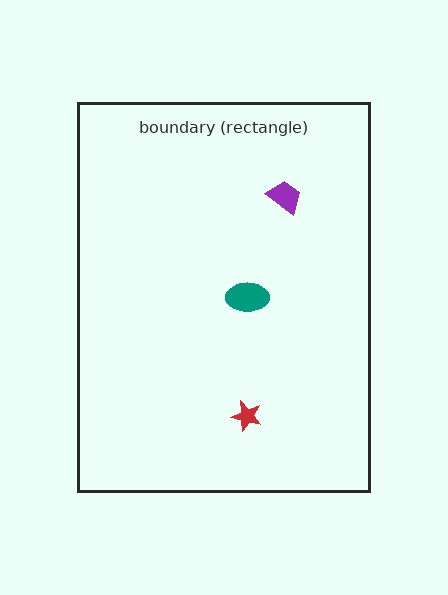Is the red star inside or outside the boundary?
Inside.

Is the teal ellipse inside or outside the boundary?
Inside.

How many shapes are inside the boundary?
3 inside, 0 outside.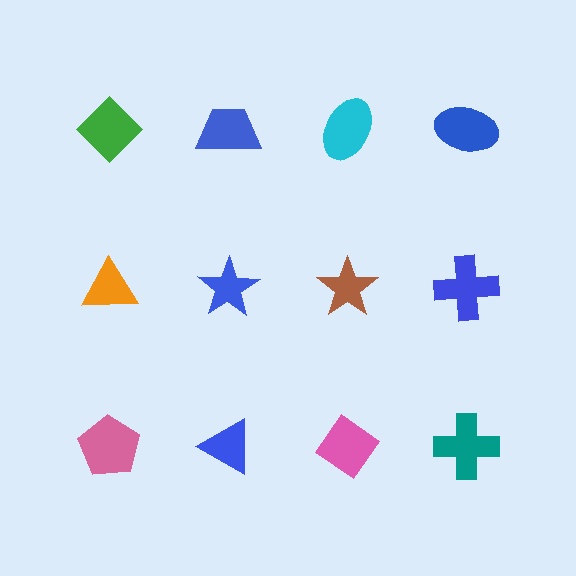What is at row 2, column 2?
A blue star.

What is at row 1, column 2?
A blue trapezoid.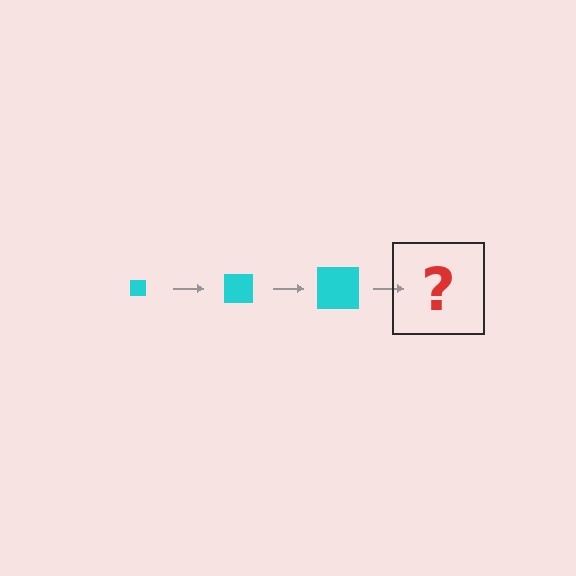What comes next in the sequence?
The next element should be a cyan square, larger than the previous one.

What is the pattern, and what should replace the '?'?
The pattern is that the square gets progressively larger each step. The '?' should be a cyan square, larger than the previous one.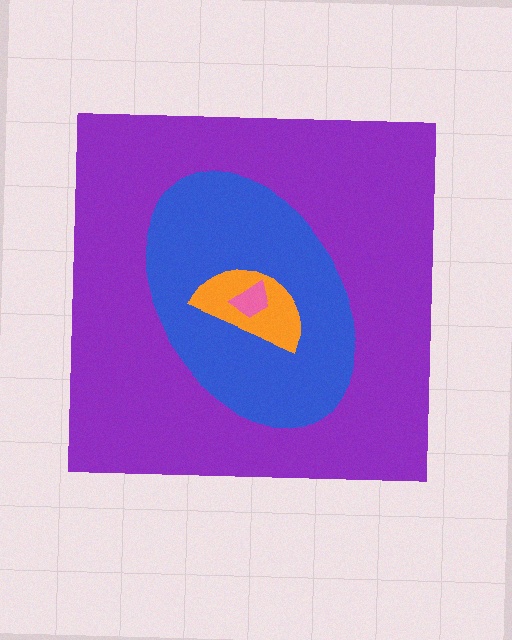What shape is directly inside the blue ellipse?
The orange semicircle.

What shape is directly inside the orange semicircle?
The pink trapezoid.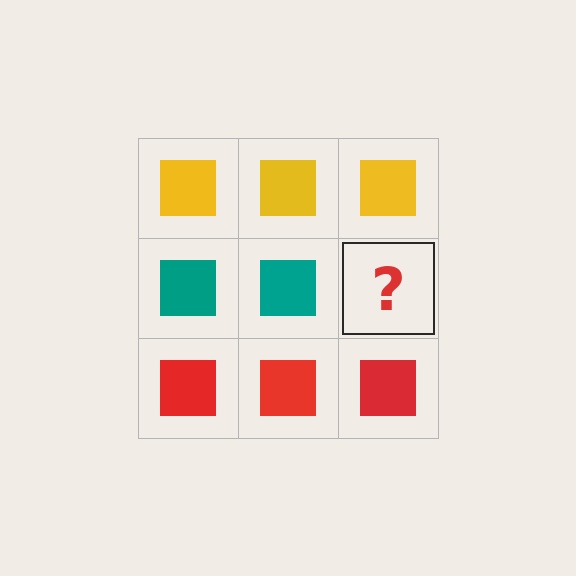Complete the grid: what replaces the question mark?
The question mark should be replaced with a teal square.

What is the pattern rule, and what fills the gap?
The rule is that each row has a consistent color. The gap should be filled with a teal square.